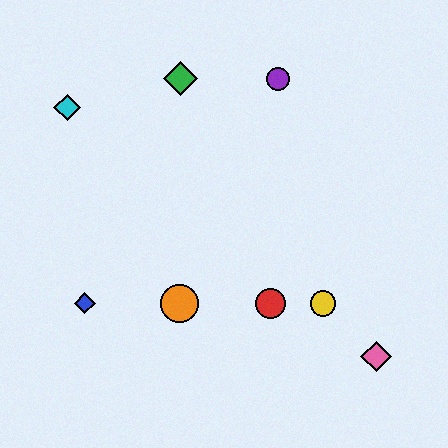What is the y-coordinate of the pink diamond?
The pink diamond is at y≈356.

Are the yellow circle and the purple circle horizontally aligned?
No, the yellow circle is at y≈303 and the purple circle is at y≈79.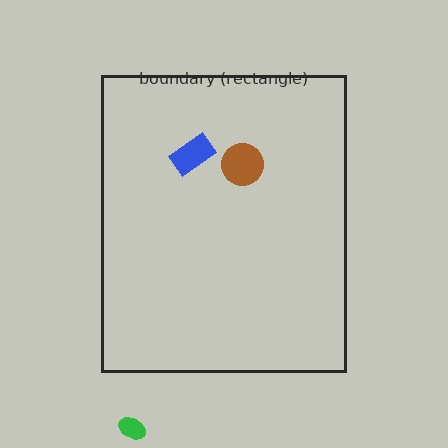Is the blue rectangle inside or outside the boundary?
Inside.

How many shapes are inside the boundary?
2 inside, 1 outside.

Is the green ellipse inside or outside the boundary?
Outside.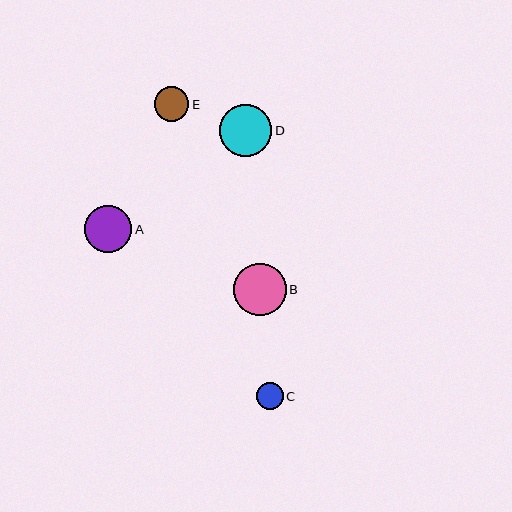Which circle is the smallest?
Circle C is the smallest with a size of approximately 27 pixels.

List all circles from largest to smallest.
From largest to smallest: B, D, A, E, C.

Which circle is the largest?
Circle B is the largest with a size of approximately 53 pixels.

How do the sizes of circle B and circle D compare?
Circle B and circle D are approximately the same size.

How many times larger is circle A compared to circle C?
Circle A is approximately 1.8 times the size of circle C.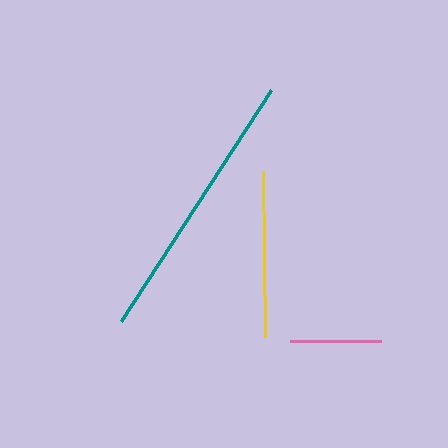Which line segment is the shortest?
The pink line is the shortest at approximately 90 pixels.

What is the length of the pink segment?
The pink segment is approximately 90 pixels long.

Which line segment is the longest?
The teal line is the longest at approximately 275 pixels.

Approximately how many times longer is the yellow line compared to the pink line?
The yellow line is approximately 1.8 times the length of the pink line.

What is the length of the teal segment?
The teal segment is approximately 275 pixels long.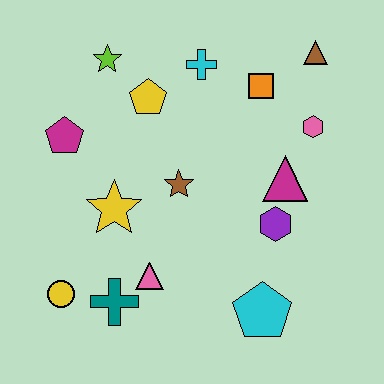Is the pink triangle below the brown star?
Yes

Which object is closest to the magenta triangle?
The purple hexagon is closest to the magenta triangle.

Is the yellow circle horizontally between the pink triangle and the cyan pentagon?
No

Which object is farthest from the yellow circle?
The brown triangle is farthest from the yellow circle.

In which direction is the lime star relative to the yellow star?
The lime star is above the yellow star.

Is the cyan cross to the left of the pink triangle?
No